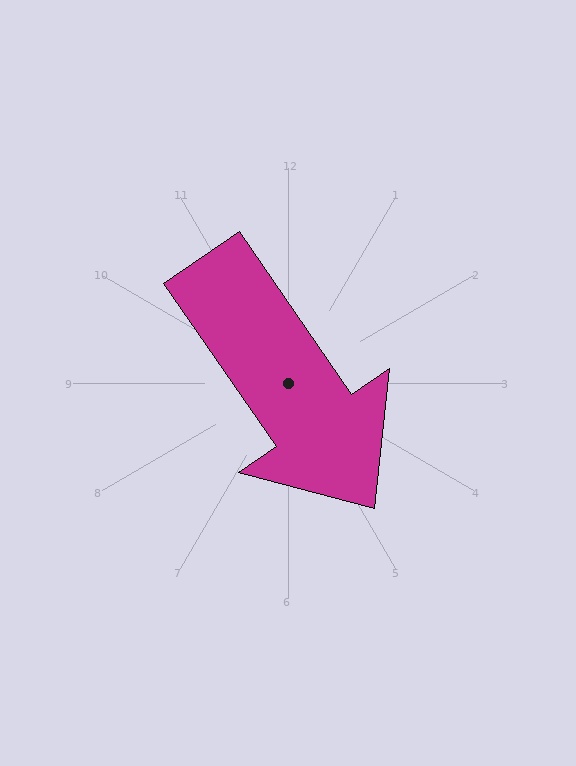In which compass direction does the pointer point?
Southeast.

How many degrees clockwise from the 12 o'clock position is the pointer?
Approximately 145 degrees.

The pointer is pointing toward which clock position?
Roughly 5 o'clock.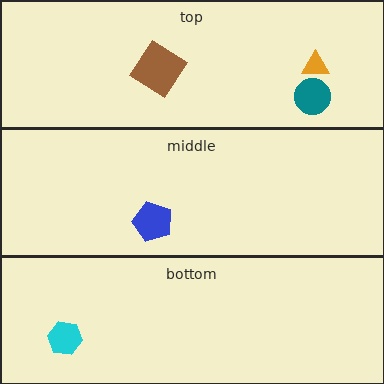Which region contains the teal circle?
The top region.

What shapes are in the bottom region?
The cyan hexagon.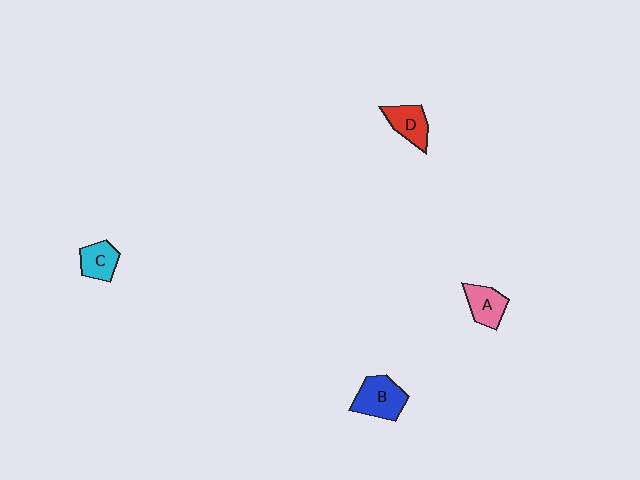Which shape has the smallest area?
Shape C (cyan).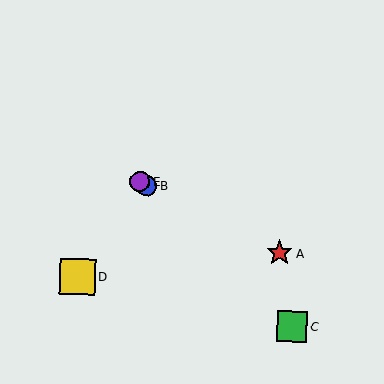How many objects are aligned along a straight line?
3 objects (A, B, E) are aligned along a straight line.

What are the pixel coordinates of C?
Object C is at (292, 326).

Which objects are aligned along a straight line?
Objects A, B, E are aligned along a straight line.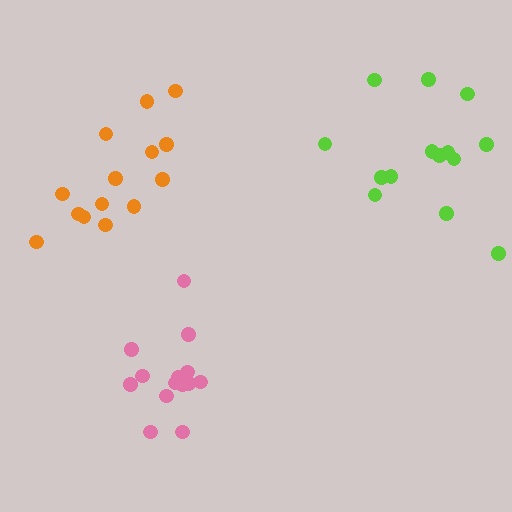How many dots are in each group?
Group 1: 14 dots, Group 2: 14 dots, Group 3: 14 dots (42 total).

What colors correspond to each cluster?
The clusters are colored: pink, lime, orange.